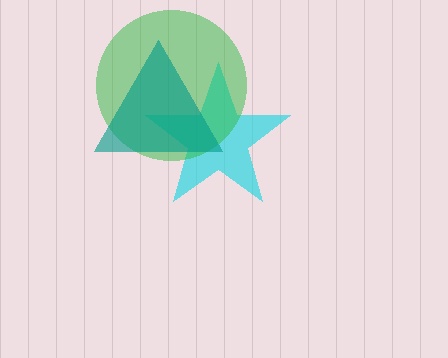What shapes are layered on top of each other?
The layered shapes are: a cyan star, a green circle, a teal triangle.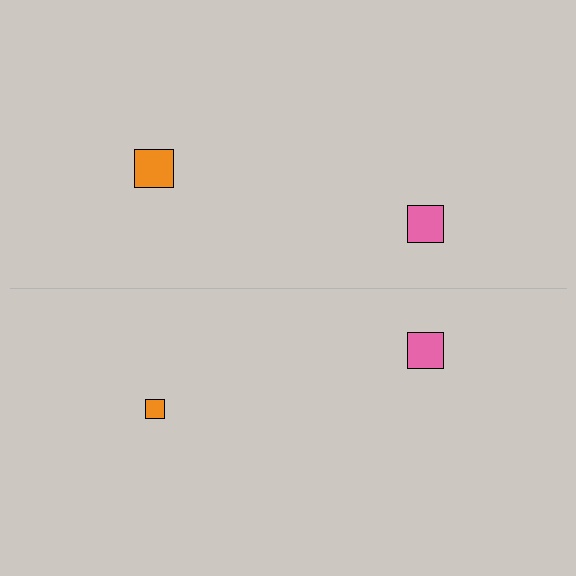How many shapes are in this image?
There are 4 shapes in this image.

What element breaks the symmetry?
The orange square on the bottom side has a different size than its mirror counterpart.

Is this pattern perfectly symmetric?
No, the pattern is not perfectly symmetric. The orange square on the bottom side has a different size than its mirror counterpart.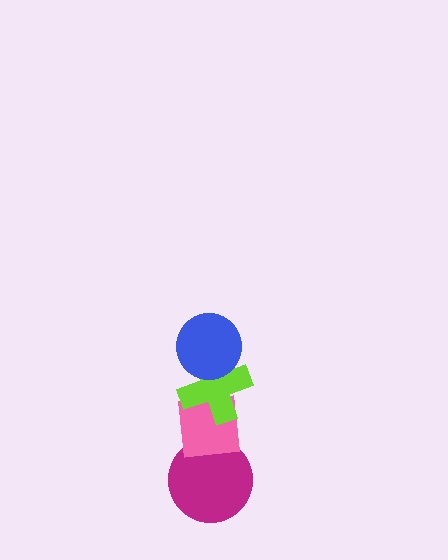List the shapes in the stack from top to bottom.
From top to bottom: the blue circle, the lime cross, the pink square, the magenta circle.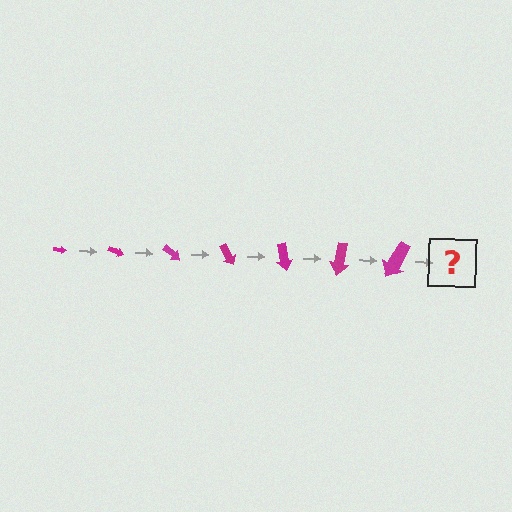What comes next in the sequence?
The next element should be an arrow, larger than the previous one and rotated 140 degrees from the start.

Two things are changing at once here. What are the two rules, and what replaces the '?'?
The two rules are that the arrow grows larger each step and it rotates 20 degrees each step. The '?' should be an arrow, larger than the previous one and rotated 140 degrees from the start.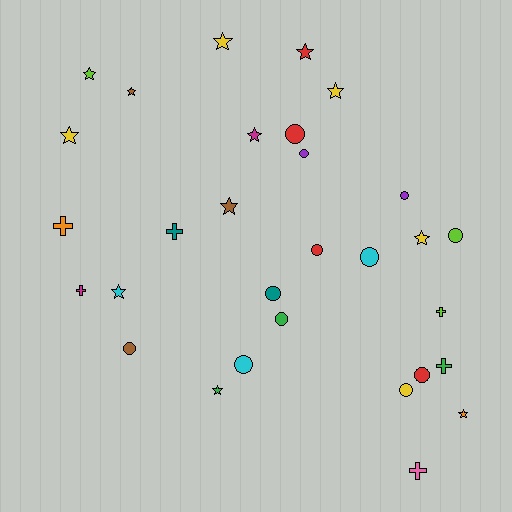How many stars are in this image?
There are 12 stars.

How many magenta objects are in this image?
There are 2 magenta objects.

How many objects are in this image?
There are 30 objects.